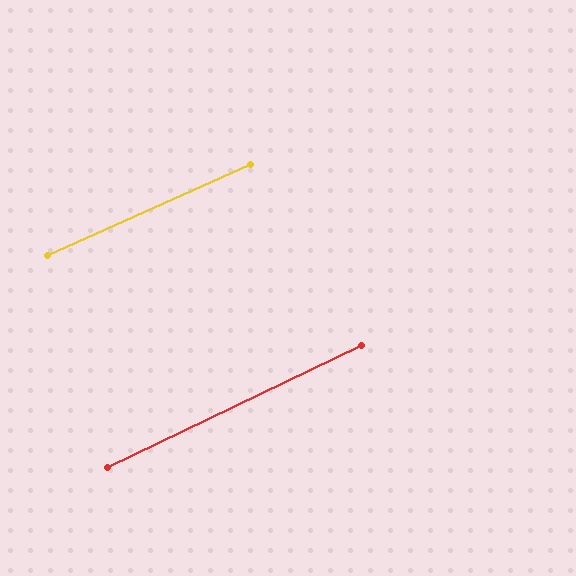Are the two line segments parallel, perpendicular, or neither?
Parallel — their directions differ by only 1.5°.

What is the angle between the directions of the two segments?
Approximately 1 degree.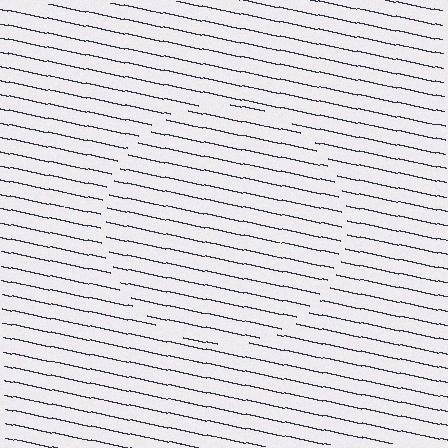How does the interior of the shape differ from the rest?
The interior of the shape contains the same grating, shifted by half a period — the contour is defined by the phase discontinuity where line-ends from the inner and outer gratings abut.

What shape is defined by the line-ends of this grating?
An illusory circle. The interior of the shape contains the same grating, shifted by half a period — the contour is defined by the phase discontinuity where line-ends from the inner and outer gratings abut.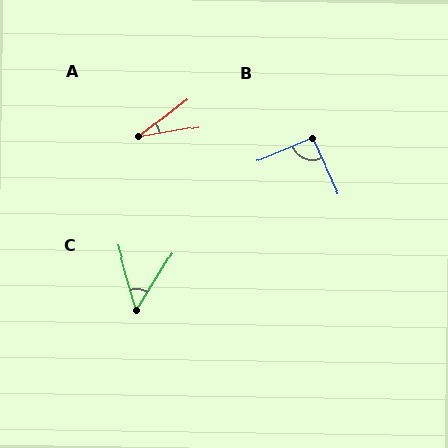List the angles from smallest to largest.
A (28°), C (48°), B (92°).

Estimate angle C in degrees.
Approximately 48 degrees.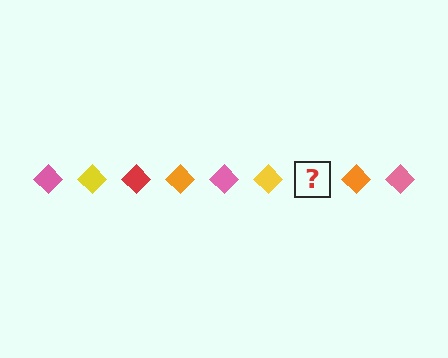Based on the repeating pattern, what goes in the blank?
The blank should be a red diamond.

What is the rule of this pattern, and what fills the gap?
The rule is that the pattern cycles through pink, yellow, red, orange diamonds. The gap should be filled with a red diamond.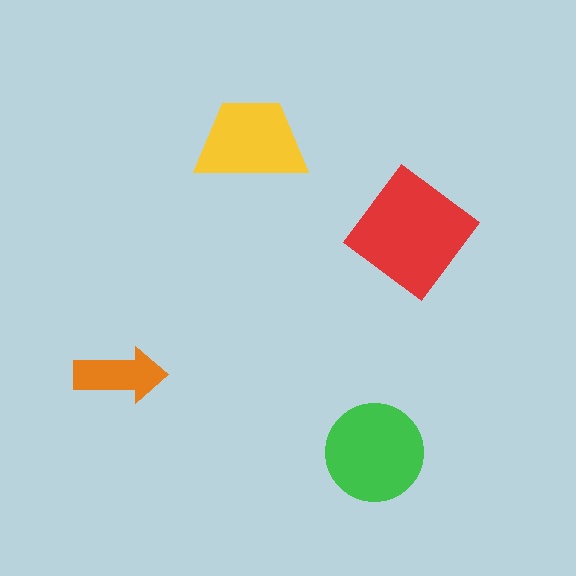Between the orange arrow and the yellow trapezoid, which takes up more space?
The yellow trapezoid.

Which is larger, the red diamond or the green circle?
The red diamond.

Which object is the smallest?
The orange arrow.